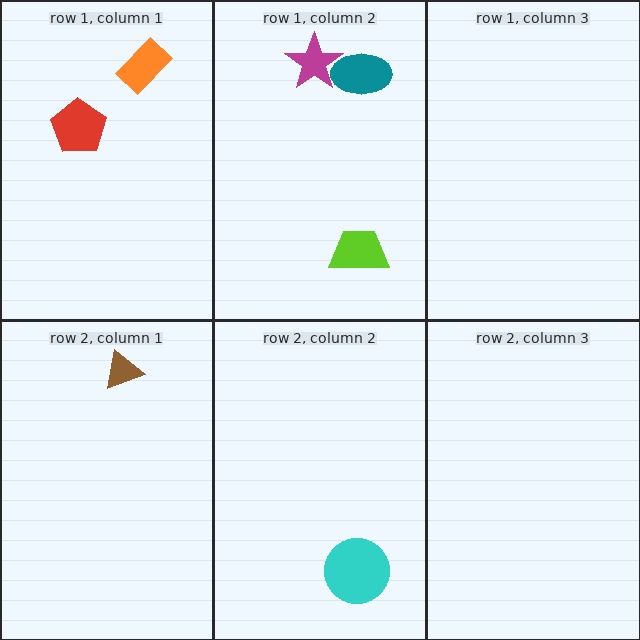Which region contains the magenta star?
The row 1, column 2 region.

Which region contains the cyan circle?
The row 2, column 2 region.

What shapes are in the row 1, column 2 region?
The magenta star, the teal ellipse, the lime trapezoid.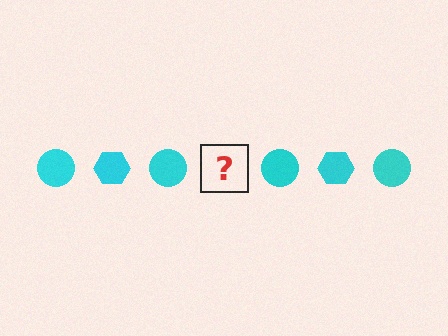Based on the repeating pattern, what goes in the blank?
The blank should be a cyan hexagon.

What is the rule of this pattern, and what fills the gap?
The rule is that the pattern cycles through circle, hexagon shapes in cyan. The gap should be filled with a cyan hexagon.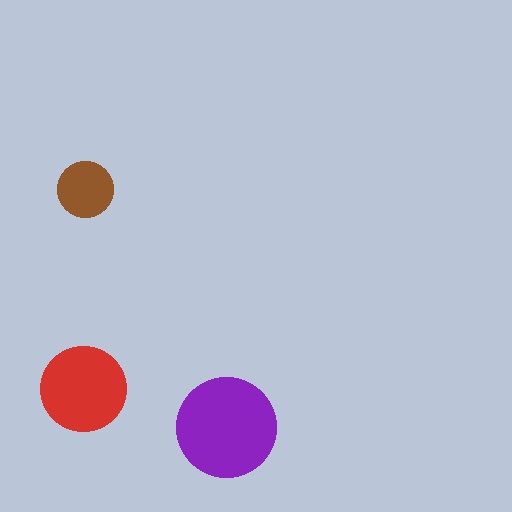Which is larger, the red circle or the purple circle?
The purple one.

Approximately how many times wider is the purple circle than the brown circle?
About 2 times wider.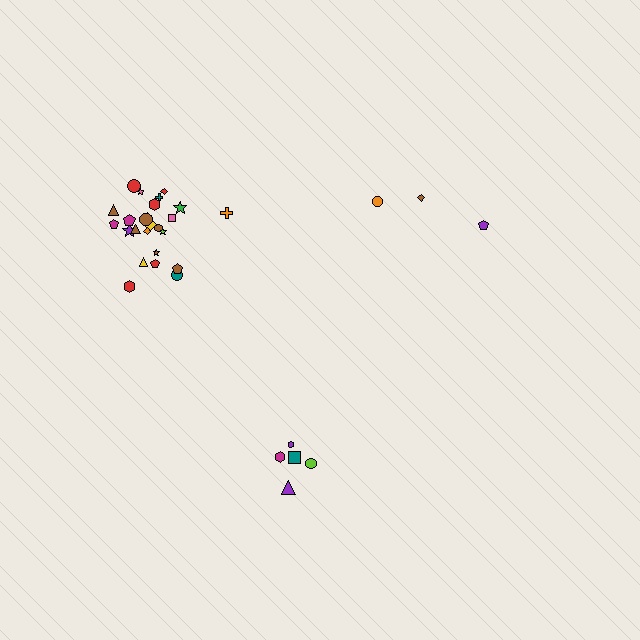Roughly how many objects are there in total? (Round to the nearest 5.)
Roughly 35 objects in total.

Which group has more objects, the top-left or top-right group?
The top-left group.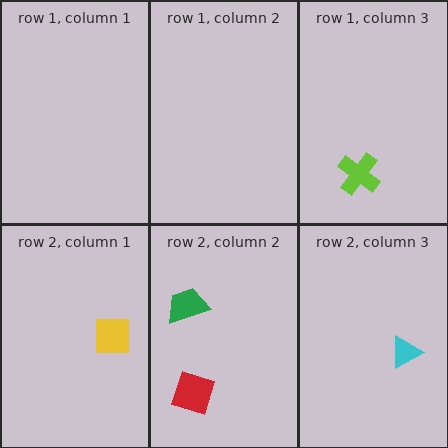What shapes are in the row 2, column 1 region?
The yellow square.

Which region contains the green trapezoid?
The row 2, column 2 region.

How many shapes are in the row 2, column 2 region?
2.